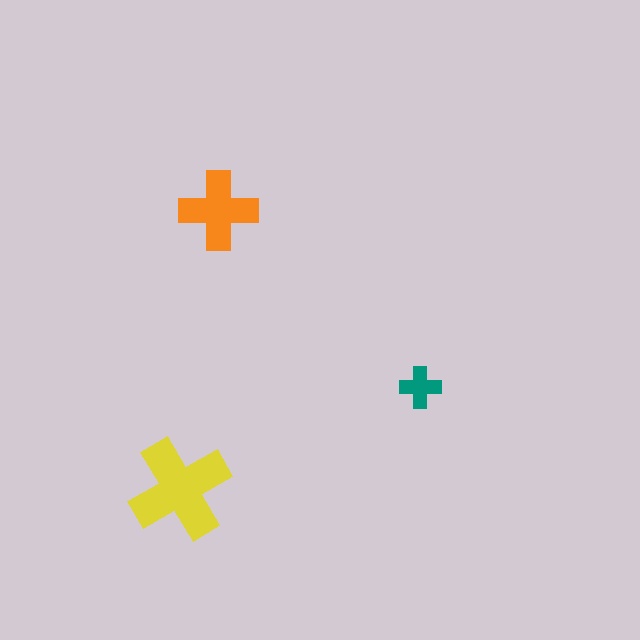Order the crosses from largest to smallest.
the yellow one, the orange one, the teal one.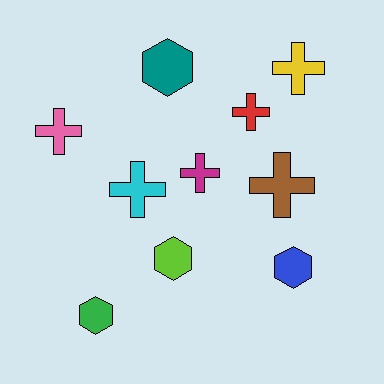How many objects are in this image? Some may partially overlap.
There are 10 objects.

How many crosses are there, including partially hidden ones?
There are 6 crosses.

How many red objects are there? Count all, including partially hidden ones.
There is 1 red object.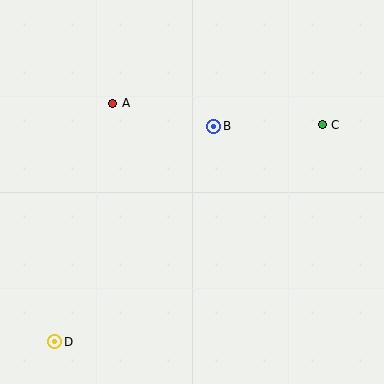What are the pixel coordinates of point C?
Point C is at (322, 125).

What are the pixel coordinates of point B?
Point B is at (213, 126).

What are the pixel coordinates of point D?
Point D is at (55, 342).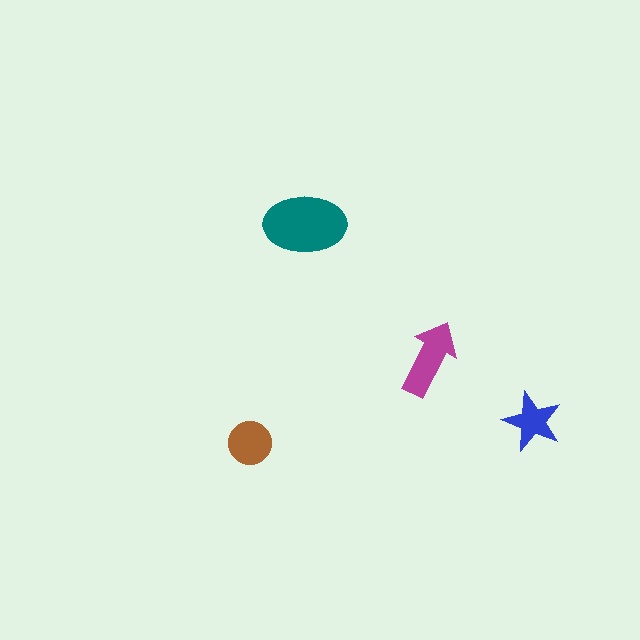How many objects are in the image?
There are 4 objects in the image.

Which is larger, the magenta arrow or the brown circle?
The magenta arrow.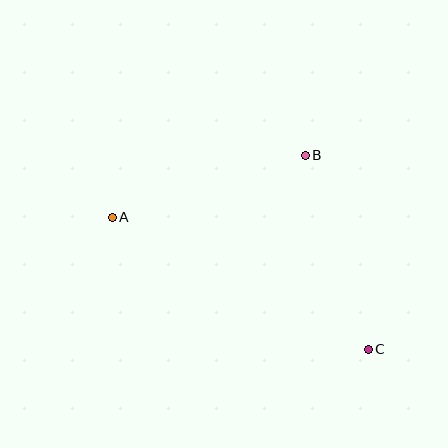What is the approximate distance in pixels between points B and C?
The distance between B and C is approximately 204 pixels.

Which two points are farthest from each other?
Points A and C are farthest from each other.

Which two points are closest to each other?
Points A and B are closest to each other.